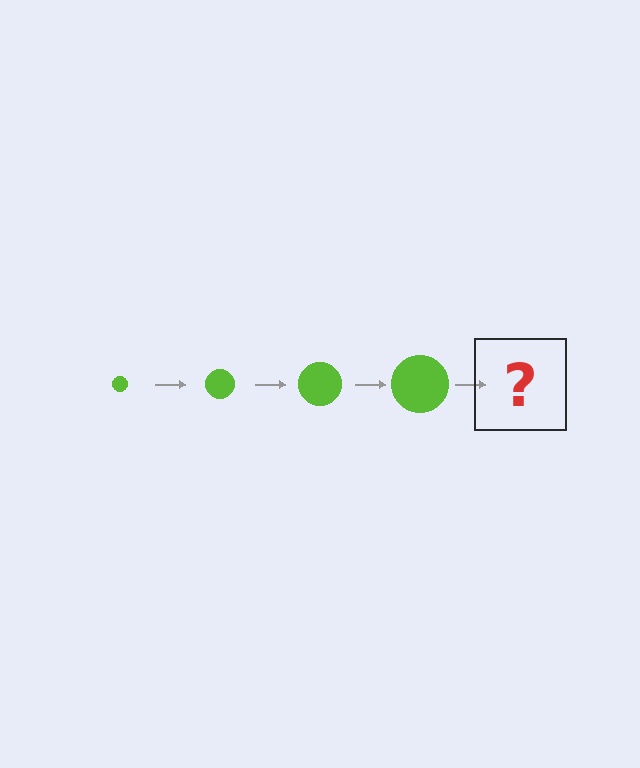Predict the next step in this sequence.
The next step is a lime circle, larger than the previous one.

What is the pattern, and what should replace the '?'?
The pattern is that the circle gets progressively larger each step. The '?' should be a lime circle, larger than the previous one.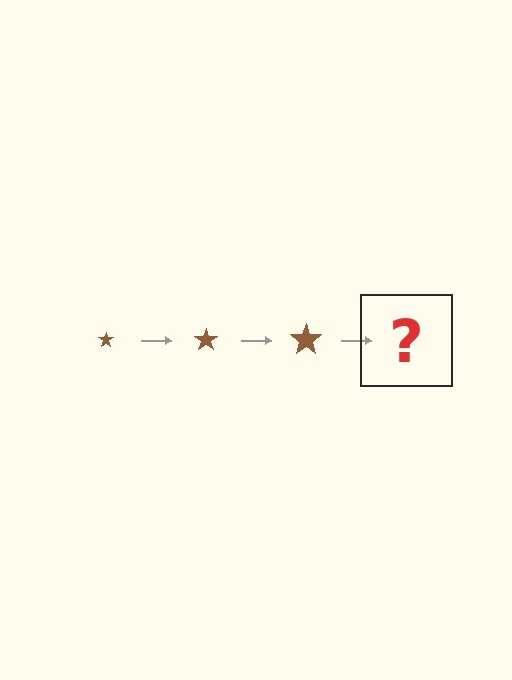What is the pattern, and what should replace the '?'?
The pattern is that the star gets progressively larger each step. The '?' should be a brown star, larger than the previous one.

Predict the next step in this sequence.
The next step is a brown star, larger than the previous one.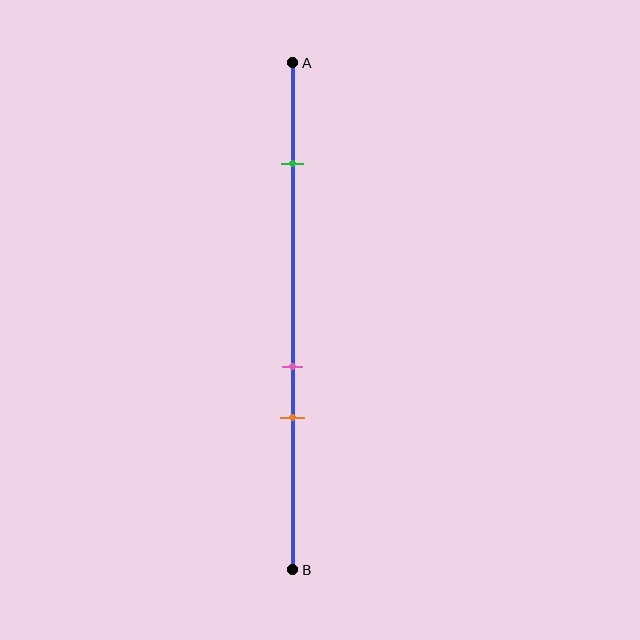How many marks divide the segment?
There are 3 marks dividing the segment.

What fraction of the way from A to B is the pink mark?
The pink mark is approximately 60% (0.6) of the way from A to B.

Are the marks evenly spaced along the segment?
No, the marks are not evenly spaced.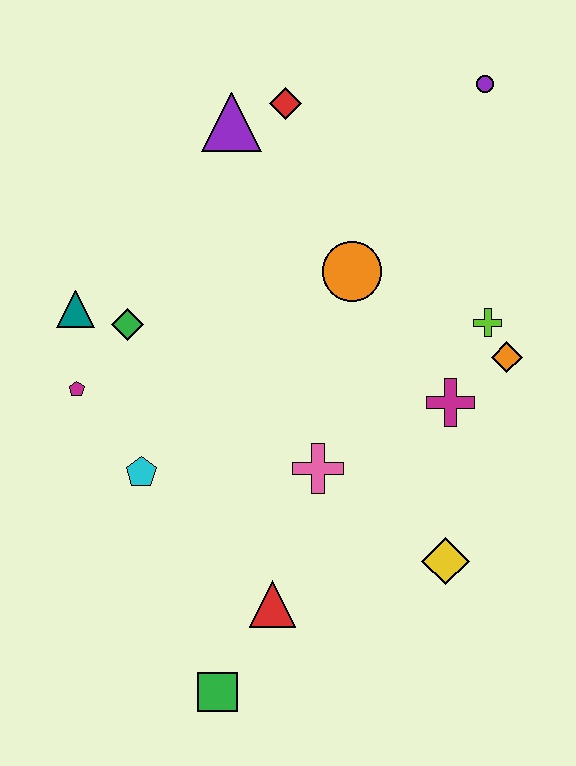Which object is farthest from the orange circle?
The green square is farthest from the orange circle.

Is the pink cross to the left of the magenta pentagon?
No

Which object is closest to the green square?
The red triangle is closest to the green square.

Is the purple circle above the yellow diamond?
Yes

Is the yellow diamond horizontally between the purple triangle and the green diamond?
No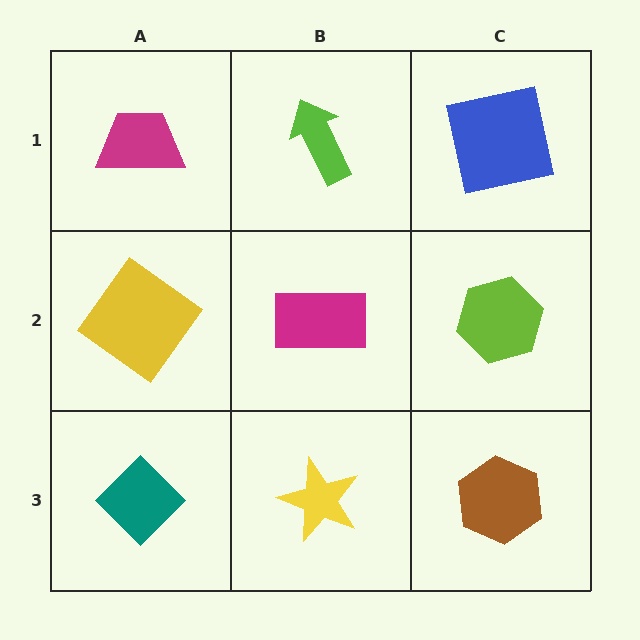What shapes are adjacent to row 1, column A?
A yellow diamond (row 2, column A), a lime arrow (row 1, column B).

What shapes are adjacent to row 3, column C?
A lime hexagon (row 2, column C), a yellow star (row 3, column B).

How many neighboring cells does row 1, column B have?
3.